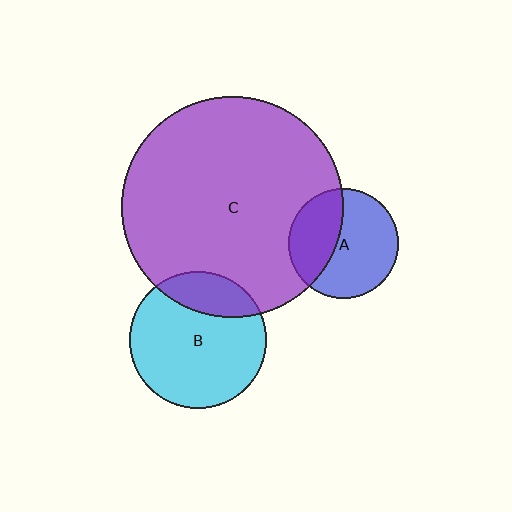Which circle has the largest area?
Circle C (purple).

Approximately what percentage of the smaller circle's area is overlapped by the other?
Approximately 20%.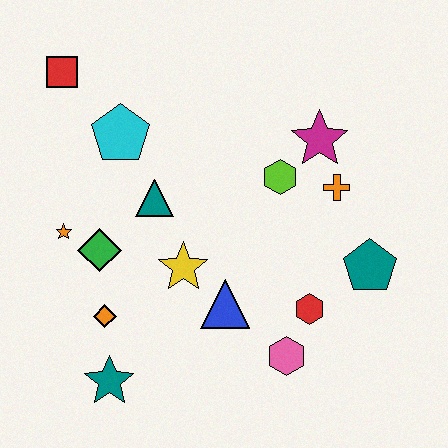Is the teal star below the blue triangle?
Yes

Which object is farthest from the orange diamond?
The magenta star is farthest from the orange diamond.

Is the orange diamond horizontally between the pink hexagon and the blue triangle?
No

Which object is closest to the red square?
The cyan pentagon is closest to the red square.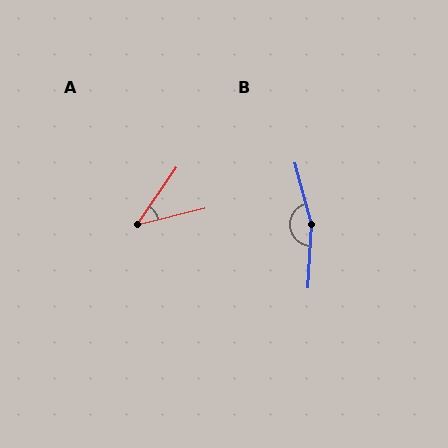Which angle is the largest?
B, at approximately 162 degrees.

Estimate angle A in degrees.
Approximately 42 degrees.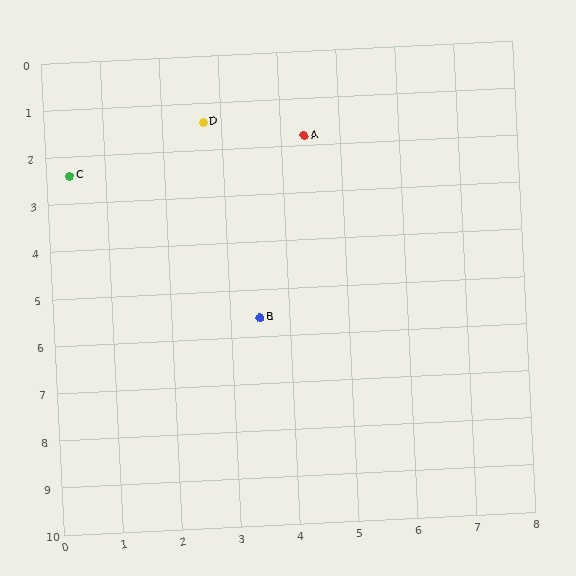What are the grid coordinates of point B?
Point B is at approximately (3.5, 5.6).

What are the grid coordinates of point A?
Point A is at approximately (4.4, 1.8).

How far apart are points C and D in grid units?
Points C and D are about 2.5 grid units apart.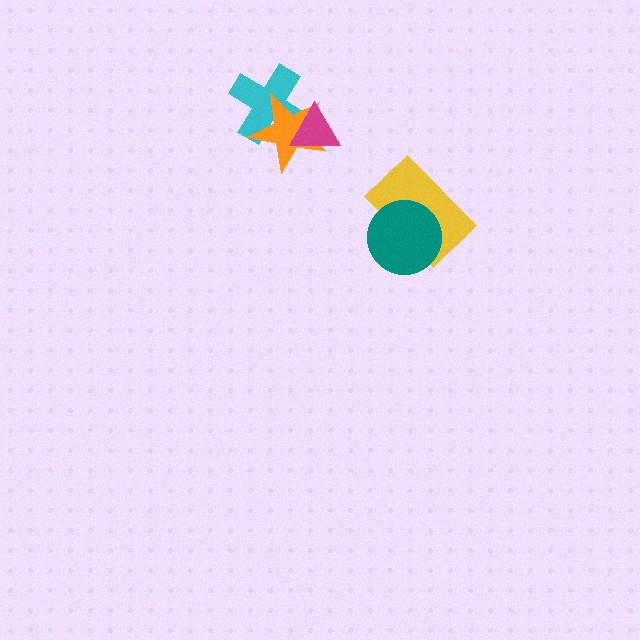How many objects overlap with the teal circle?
1 object overlaps with the teal circle.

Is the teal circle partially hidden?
No, no other shape covers it.